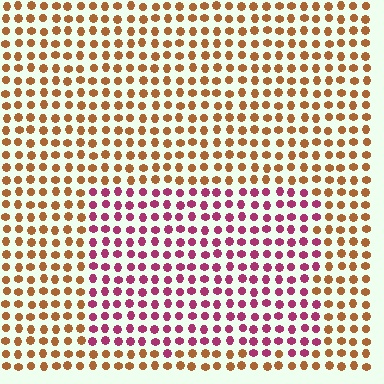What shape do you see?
I see a rectangle.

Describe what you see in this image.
The image is filled with small brown elements in a uniform arrangement. A rectangle-shaped region is visible where the elements are tinted to a slightly different hue, forming a subtle color boundary.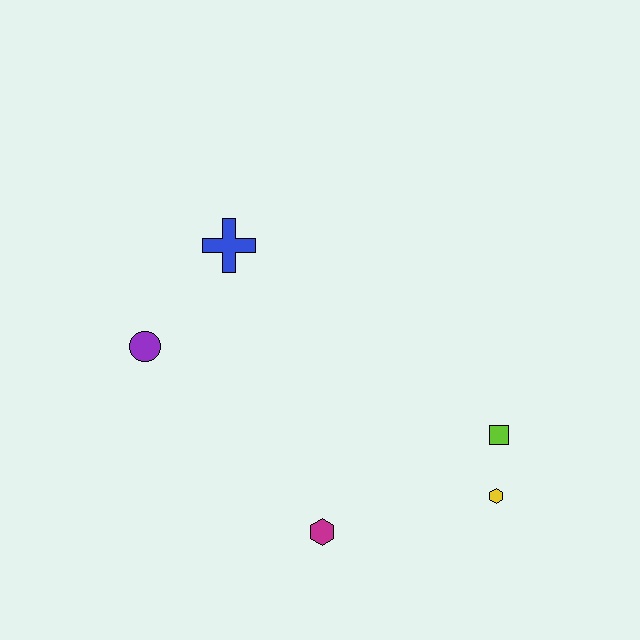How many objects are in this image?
There are 5 objects.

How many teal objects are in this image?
There are no teal objects.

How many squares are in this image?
There is 1 square.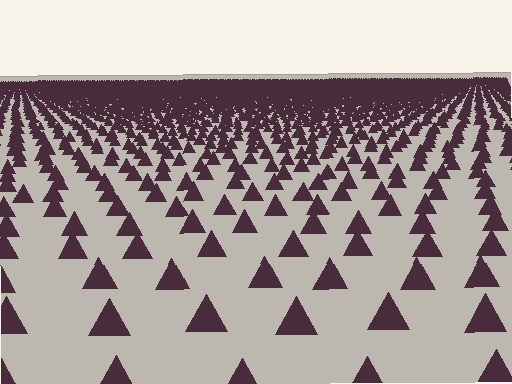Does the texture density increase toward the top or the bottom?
Density increases toward the top.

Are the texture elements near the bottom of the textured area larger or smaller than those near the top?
Larger. Near the bottom, elements are closer to the viewer and appear at a bigger on-screen size.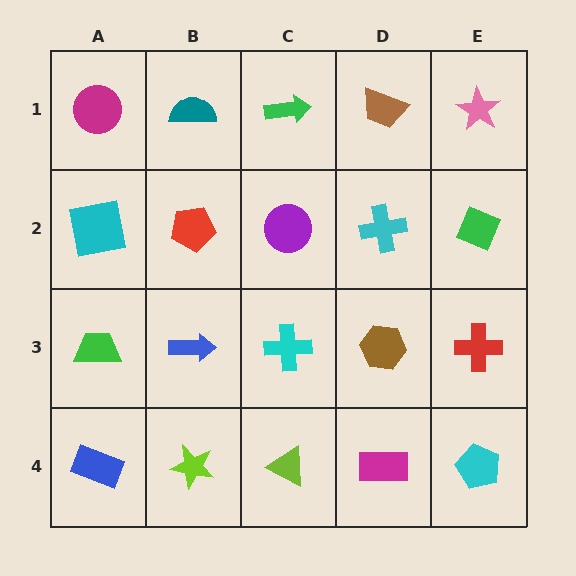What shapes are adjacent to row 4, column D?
A brown hexagon (row 3, column D), a lime triangle (row 4, column C), a cyan pentagon (row 4, column E).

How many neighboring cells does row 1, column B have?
3.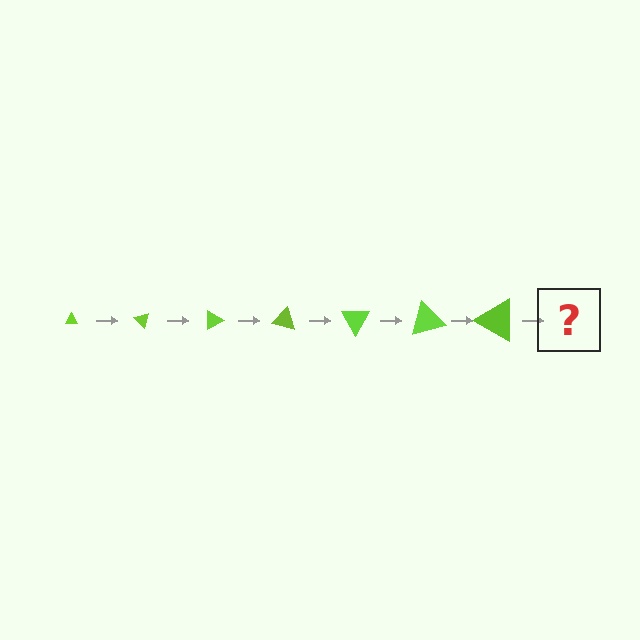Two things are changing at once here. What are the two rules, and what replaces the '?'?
The two rules are that the triangle grows larger each step and it rotates 45 degrees each step. The '?' should be a triangle, larger than the previous one and rotated 315 degrees from the start.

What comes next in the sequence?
The next element should be a triangle, larger than the previous one and rotated 315 degrees from the start.